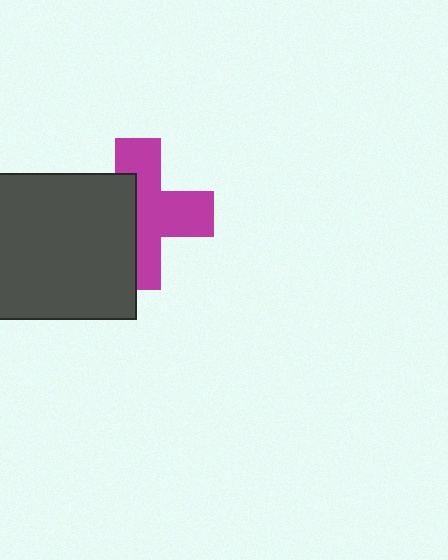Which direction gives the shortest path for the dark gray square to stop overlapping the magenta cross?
Moving left gives the shortest separation.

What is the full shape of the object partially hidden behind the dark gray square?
The partially hidden object is a magenta cross.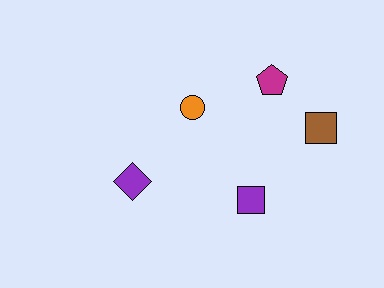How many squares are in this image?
There are 2 squares.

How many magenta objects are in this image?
There is 1 magenta object.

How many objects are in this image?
There are 5 objects.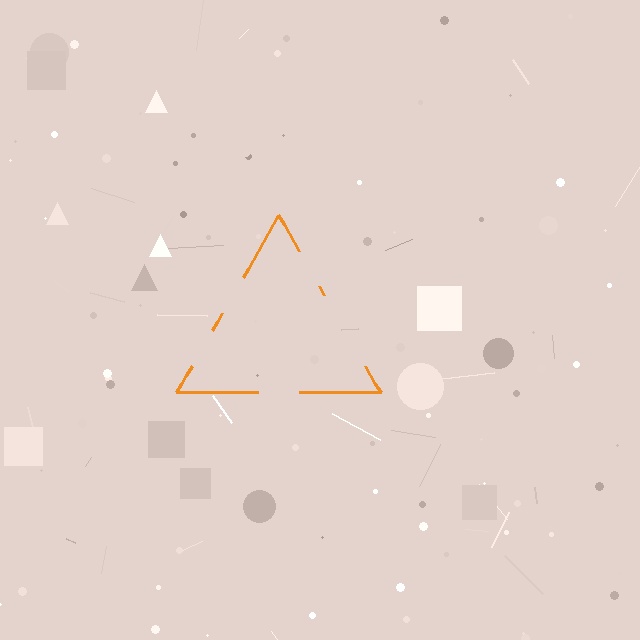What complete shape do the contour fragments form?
The contour fragments form a triangle.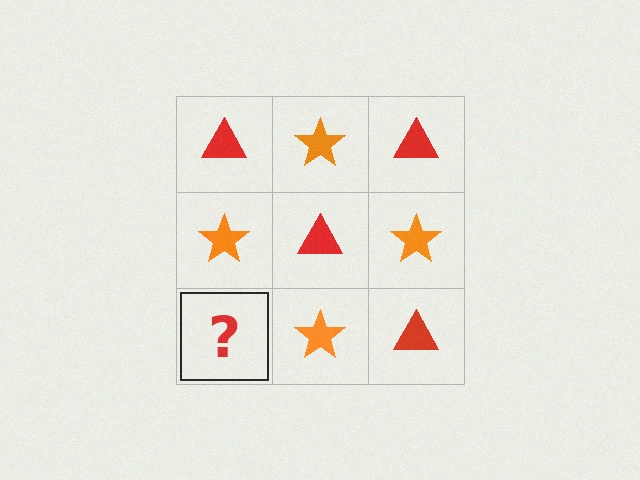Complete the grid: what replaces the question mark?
The question mark should be replaced with a red triangle.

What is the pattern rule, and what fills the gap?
The rule is that it alternates red triangle and orange star in a checkerboard pattern. The gap should be filled with a red triangle.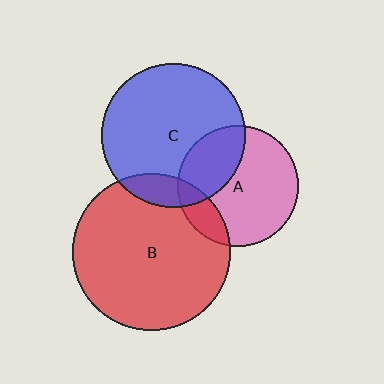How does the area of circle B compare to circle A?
Approximately 1.7 times.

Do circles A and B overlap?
Yes.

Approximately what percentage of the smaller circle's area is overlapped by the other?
Approximately 15%.